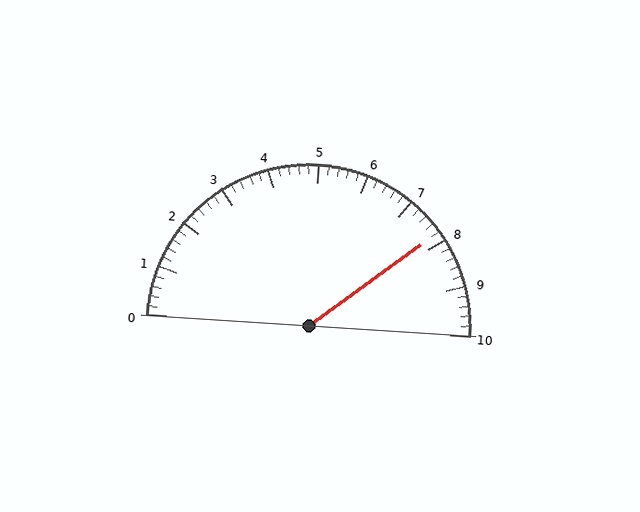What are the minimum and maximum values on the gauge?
The gauge ranges from 0 to 10.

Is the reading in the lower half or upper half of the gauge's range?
The reading is in the upper half of the range (0 to 10).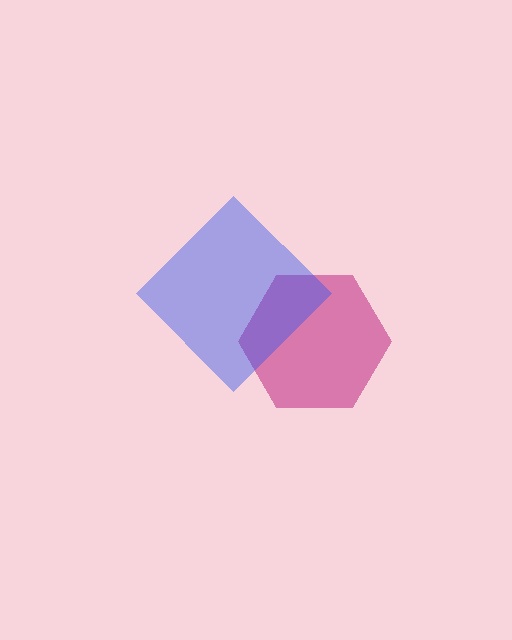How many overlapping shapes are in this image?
There are 2 overlapping shapes in the image.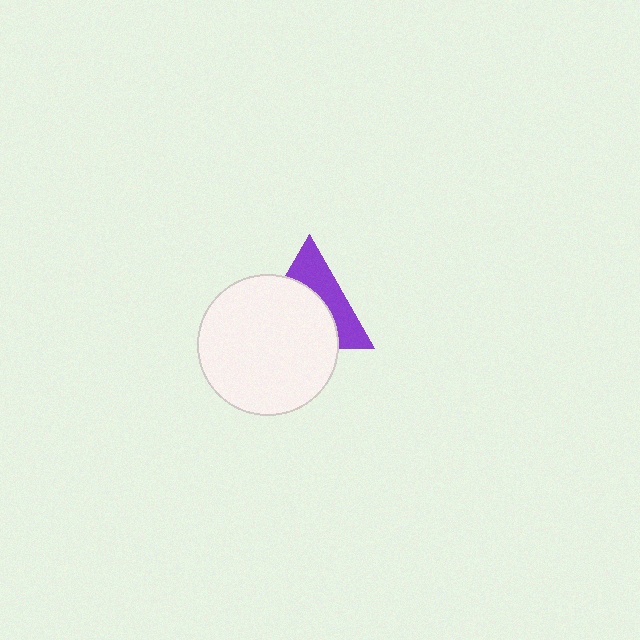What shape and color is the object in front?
The object in front is a white circle.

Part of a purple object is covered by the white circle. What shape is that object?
It is a triangle.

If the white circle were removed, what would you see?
You would see the complete purple triangle.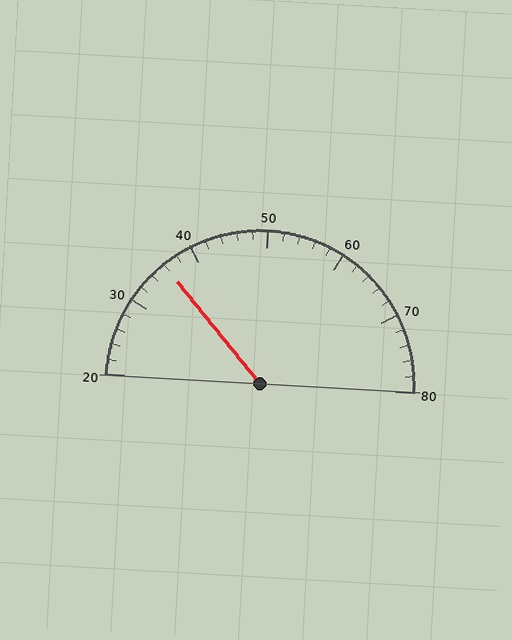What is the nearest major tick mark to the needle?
The nearest major tick mark is 40.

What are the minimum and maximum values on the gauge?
The gauge ranges from 20 to 80.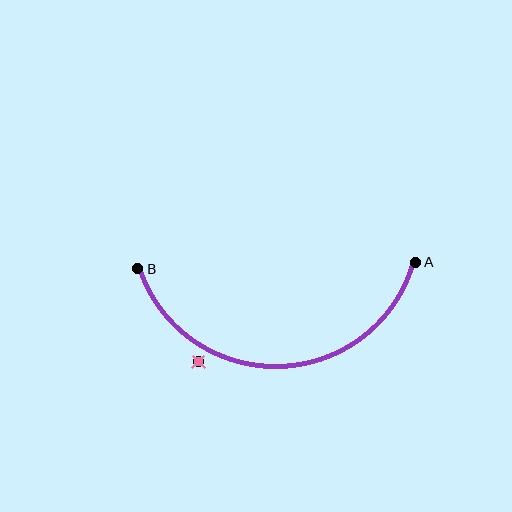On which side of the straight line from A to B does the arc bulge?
The arc bulges below the straight line connecting A and B.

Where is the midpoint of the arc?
The arc midpoint is the point on the curve farthest from the straight line joining A and B. It sits below that line.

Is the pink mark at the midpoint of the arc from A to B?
No — the pink mark does not lie on the arc at all. It sits slightly outside the curve.